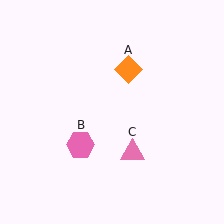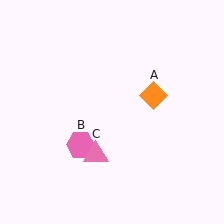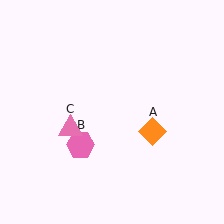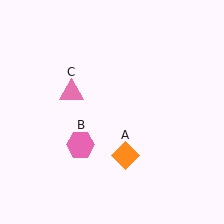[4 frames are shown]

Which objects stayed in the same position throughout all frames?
Pink hexagon (object B) remained stationary.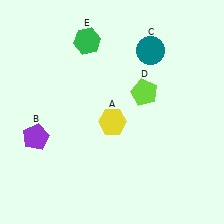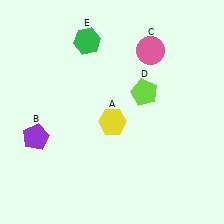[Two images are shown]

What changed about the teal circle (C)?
In Image 1, C is teal. In Image 2, it changed to pink.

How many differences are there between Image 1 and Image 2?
There is 1 difference between the two images.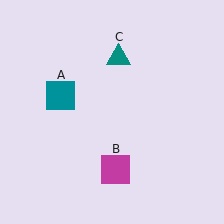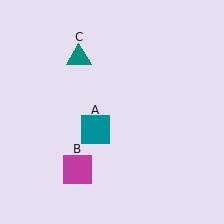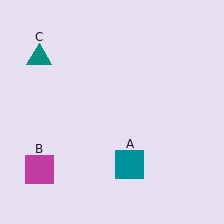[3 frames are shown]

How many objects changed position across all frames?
3 objects changed position: teal square (object A), magenta square (object B), teal triangle (object C).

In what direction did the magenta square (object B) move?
The magenta square (object B) moved left.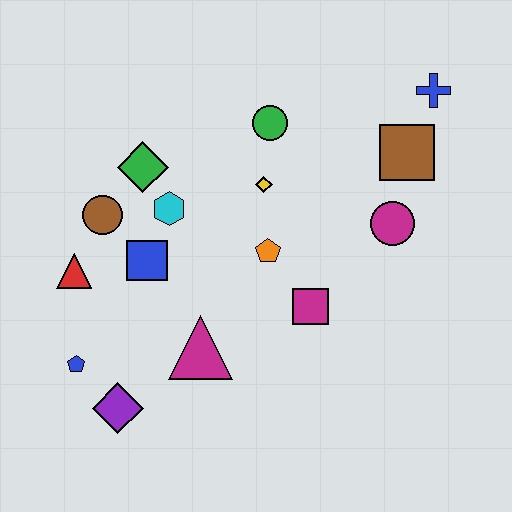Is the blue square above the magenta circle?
No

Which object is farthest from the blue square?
The blue cross is farthest from the blue square.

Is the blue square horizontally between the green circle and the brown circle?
Yes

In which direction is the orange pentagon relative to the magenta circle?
The orange pentagon is to the left of the magenta circle.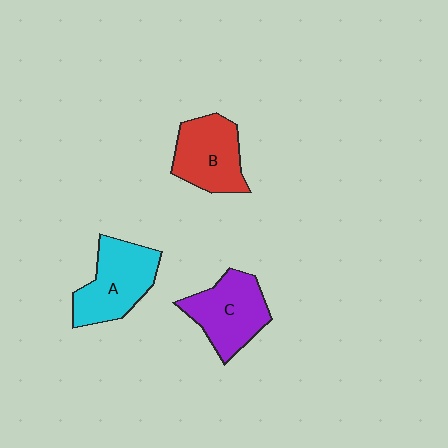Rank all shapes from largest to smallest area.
From largest to smallest: A (cyan), C (purple), B (red).